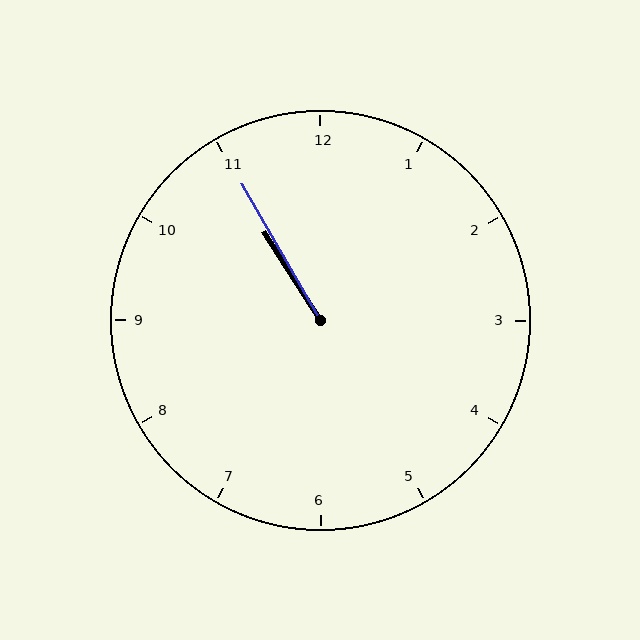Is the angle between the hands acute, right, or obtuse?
It is acute.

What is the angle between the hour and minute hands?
Approximately 2 degrees.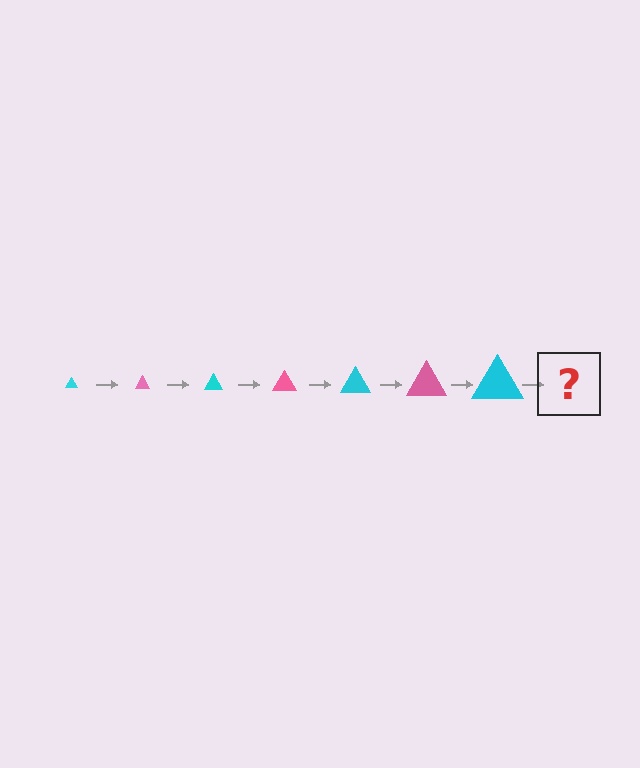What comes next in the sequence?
The next element should be a pink triangle, larger than the previous one.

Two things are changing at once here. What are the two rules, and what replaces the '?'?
The two rules are that the triangle grows larger each step and the color cycles through cyan and pink. The '?' should be a pink triangle, larger than the previous one.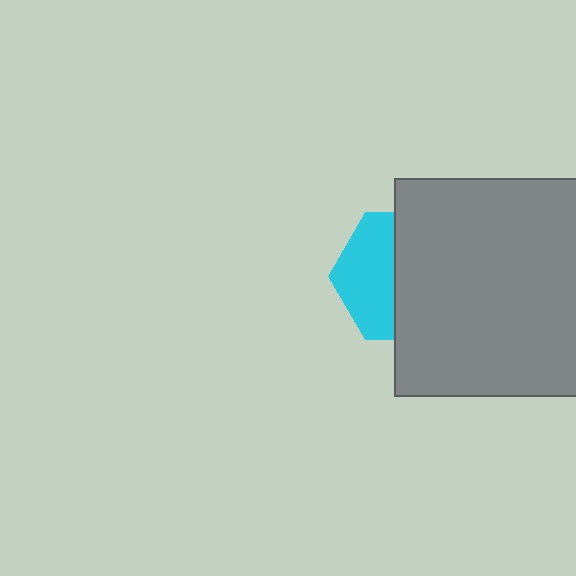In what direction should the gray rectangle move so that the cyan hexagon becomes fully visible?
The gray rectangle should move right. That is the shortest direction to clear the overlap and leave the cyan hexagon fully visible.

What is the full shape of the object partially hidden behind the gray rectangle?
The partially hidden object is a cyan hexagon.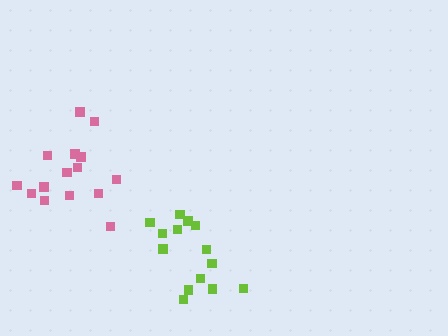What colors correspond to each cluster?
The clusters are colored: lime, pink.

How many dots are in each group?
Group 1: 14 dots, Group 2: 15 dots (29 total).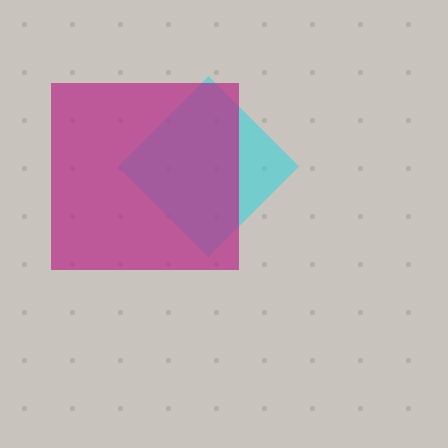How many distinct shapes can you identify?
There are 2 distinct shapes: a cyan diamond, a magenta square.